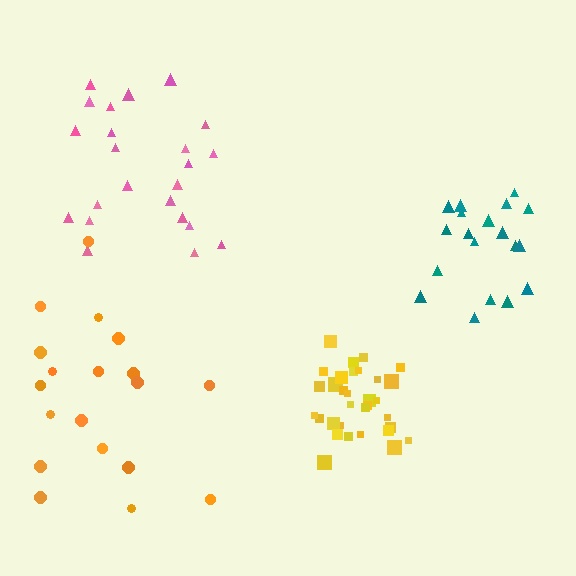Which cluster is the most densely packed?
Yellow.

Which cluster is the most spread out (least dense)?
Orange.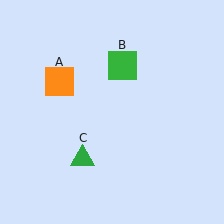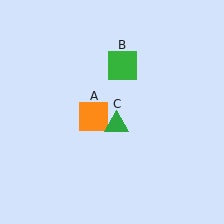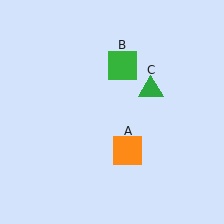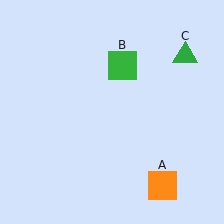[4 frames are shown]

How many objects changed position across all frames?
2 objects changed position: orange square (object A), green triangle (object C).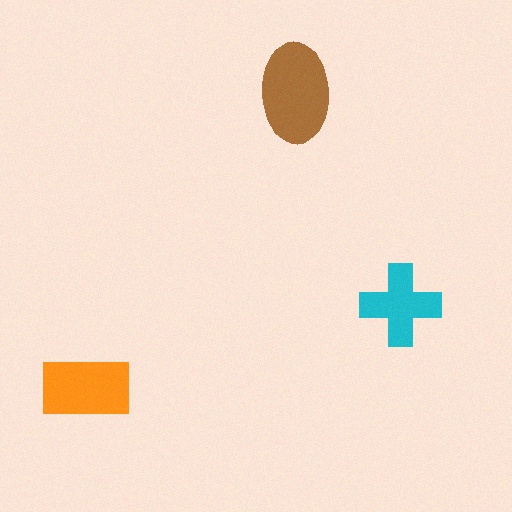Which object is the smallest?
The cyan cross.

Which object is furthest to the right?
The cyan cross is rightmost.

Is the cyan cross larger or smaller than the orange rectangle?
Smaller.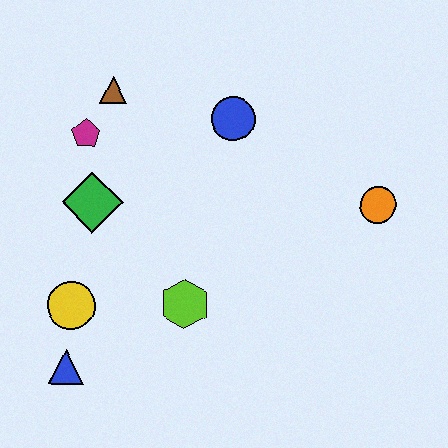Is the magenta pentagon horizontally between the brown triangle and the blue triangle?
Yes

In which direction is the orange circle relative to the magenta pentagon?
The orange circle is to the right of the magenta pentagon.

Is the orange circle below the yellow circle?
No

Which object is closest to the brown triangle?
The magenta pentagon is closest to the brown triangle.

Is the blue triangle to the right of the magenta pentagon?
No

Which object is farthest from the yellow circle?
The orange circle is farthest from the yellow circle.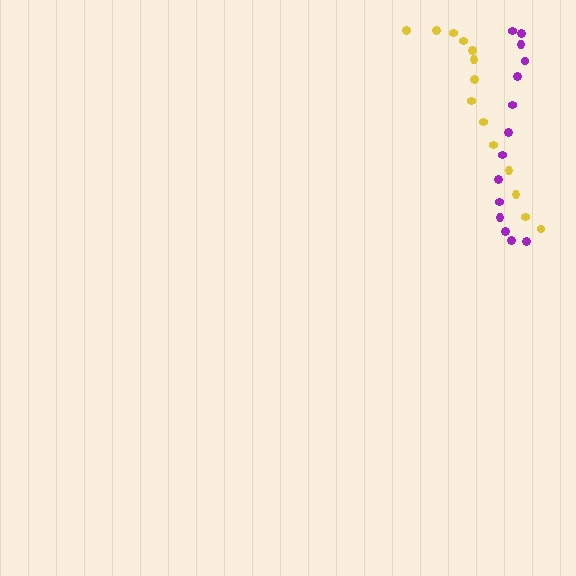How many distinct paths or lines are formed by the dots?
There are 2 distinct paths.